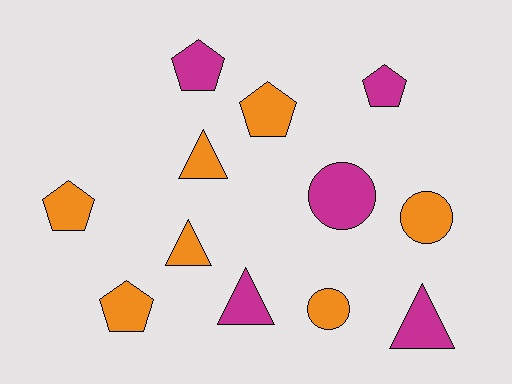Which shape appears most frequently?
Pentagon, with 5 objects.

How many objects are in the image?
There are 12 objects.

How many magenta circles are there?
There is 1 magenta circle.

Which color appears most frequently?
Orange, with 7 objects.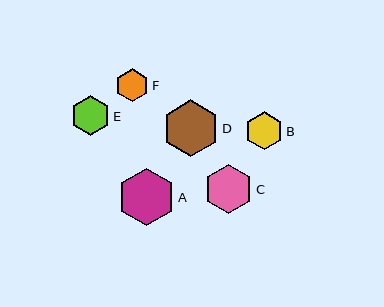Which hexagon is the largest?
Hexagon A is the largest with a size of approximately 57 pixels.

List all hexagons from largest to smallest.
From largest to smallest: A, D, C, E, B, F.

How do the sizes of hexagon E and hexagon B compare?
Hexagon E and hexagon B are approximately the same size.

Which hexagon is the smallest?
Hexagon F is the smallest with a size of approximately 33 pixels.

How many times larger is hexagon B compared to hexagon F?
Hexagon B is approximately 1.2 times the size of hexagon F.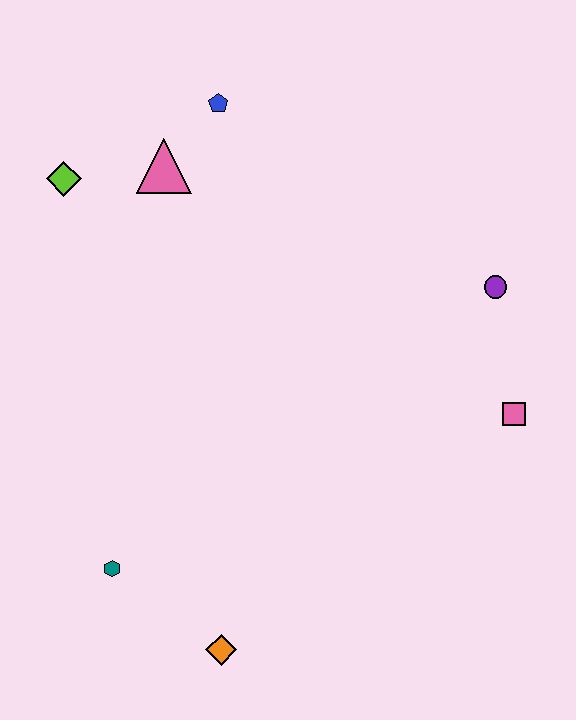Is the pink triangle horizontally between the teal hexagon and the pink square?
Yes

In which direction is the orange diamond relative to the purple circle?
The orange diamond is below the purple circle.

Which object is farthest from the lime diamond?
The pink square is farthest from the lime diamond.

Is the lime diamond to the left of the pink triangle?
Yes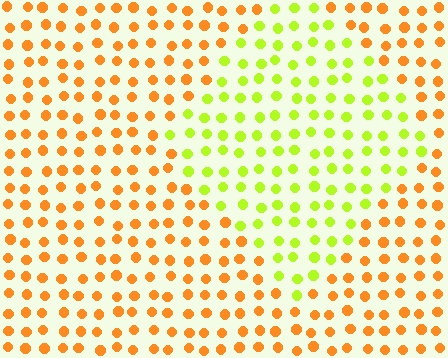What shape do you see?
I see a diamond.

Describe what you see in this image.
The image is filled with small orange elements in a uniform arrangement. A diamond-shaped region is visible where the elements are tinted to a slightly different hue, forming a subtle color boundary.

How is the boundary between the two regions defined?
The boundary is defined purely by a slight shift in hue (about 52 degrees). Spacing, size, and orientation are identical on both sides.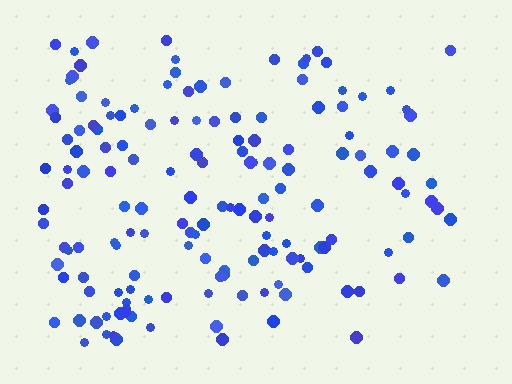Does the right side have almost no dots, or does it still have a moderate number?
Still a moderate number, just noticeably fewer than the left.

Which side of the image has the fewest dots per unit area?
The right.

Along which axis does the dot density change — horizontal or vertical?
Horizontal.